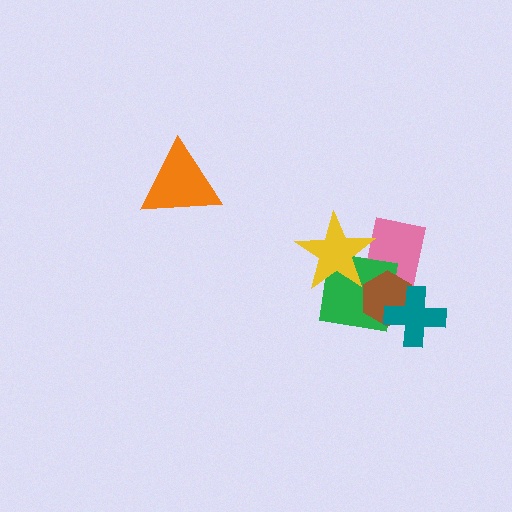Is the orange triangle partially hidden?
No, no other shape covers it.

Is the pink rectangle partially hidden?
Yes, it is partially covered by another shape.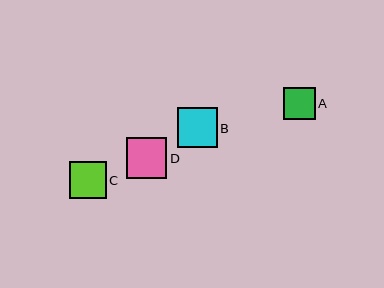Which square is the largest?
Square D is the largest with a size of approximately 40 pixels.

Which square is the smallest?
Square A is the smallest with a size of approximately 32 pixels.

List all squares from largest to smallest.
From largest to smallest: D, B, C, A.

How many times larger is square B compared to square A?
Square B is approximately 1.2 times the size of square A.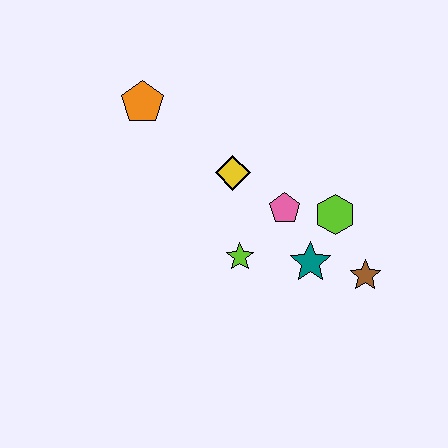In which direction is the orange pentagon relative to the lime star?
The orange pentagon is above the lime star.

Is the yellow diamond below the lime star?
No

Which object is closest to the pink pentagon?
The lime hexagon is closest to the pink pentagon.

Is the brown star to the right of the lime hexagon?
Yes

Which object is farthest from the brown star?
The orange pentagon is farthest from the brown star.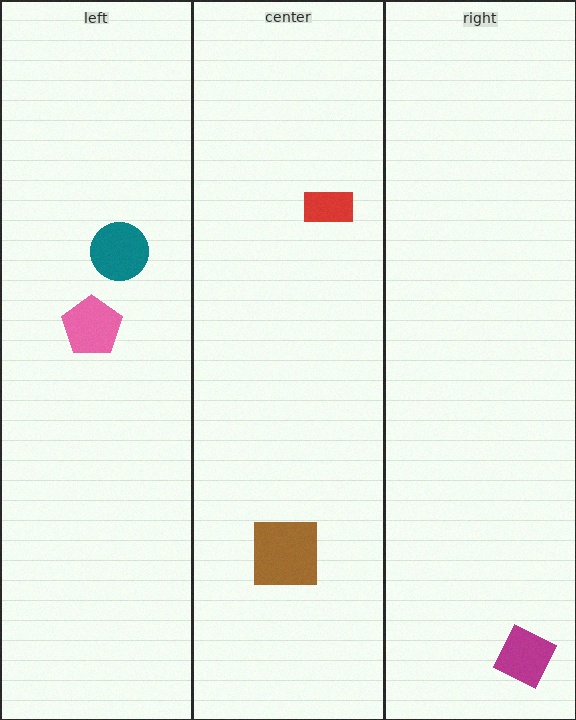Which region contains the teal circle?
The left region.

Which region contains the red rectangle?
The center region.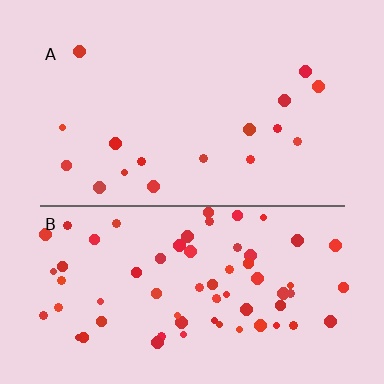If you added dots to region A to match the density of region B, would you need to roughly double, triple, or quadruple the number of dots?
Approximately quadruple.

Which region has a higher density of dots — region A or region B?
B (the bottom).